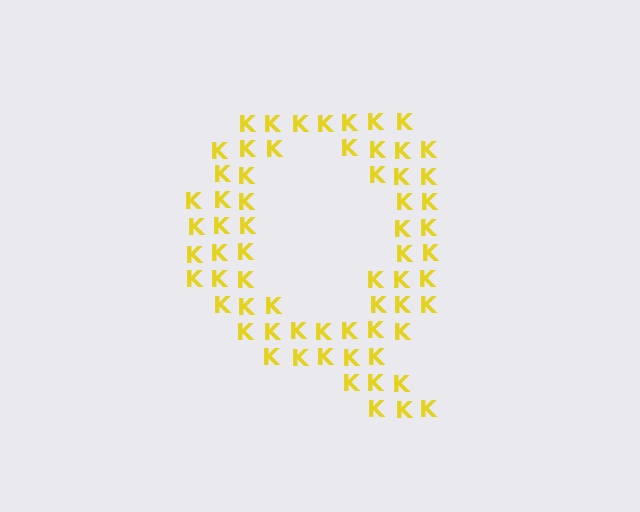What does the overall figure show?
The overall figure shows the letter Q.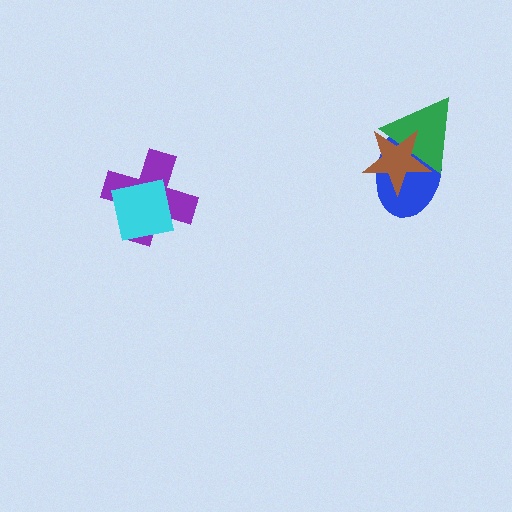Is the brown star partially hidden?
No, no other shape covers it.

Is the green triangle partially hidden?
Yes, it is partially covered by another shape.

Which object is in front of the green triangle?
The brown star is in front of the green triangle.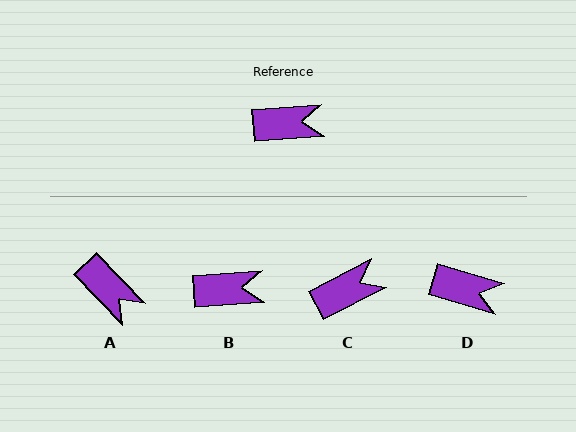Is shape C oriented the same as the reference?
No, it is off by about 23 degrees.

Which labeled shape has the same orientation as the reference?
B.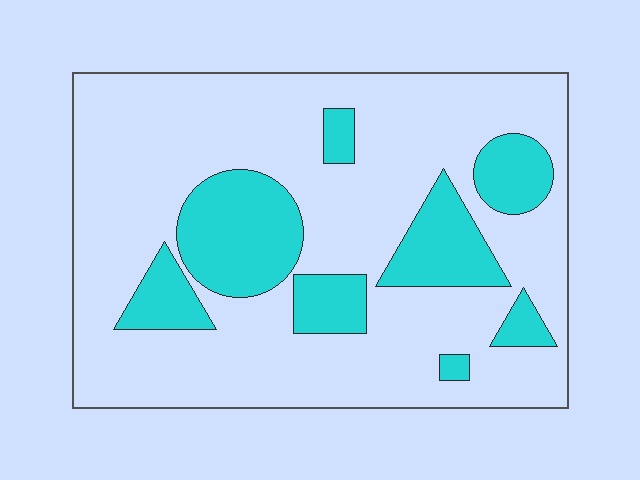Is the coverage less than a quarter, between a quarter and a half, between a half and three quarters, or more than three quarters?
Less than a quarter.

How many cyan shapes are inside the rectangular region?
8.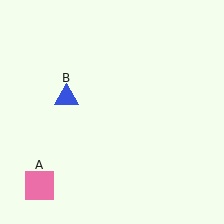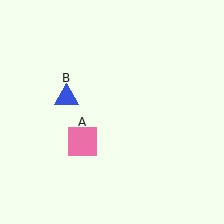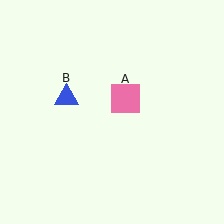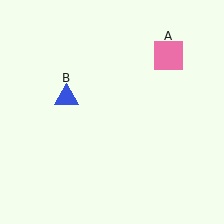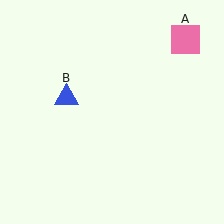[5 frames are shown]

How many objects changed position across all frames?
1 object changed position: pink square (object A).